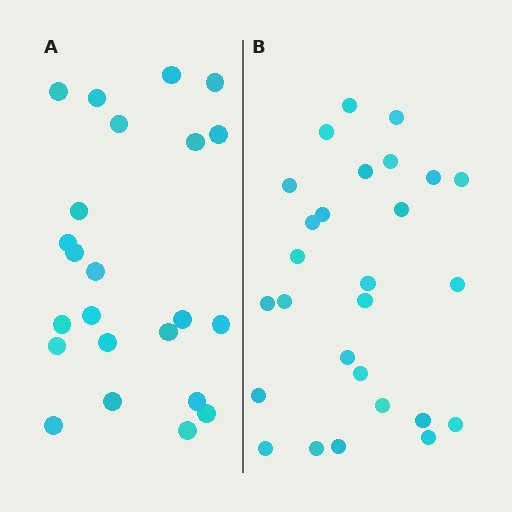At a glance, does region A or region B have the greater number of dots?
Region B (the right region) has more dots.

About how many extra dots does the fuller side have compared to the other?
Region B has about 4 more dots than region A.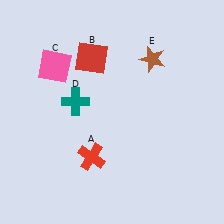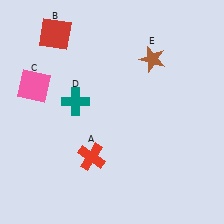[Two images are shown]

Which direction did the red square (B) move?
The red square (B) moved left.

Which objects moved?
The objects that moved are: the red square (B), the pink square (C).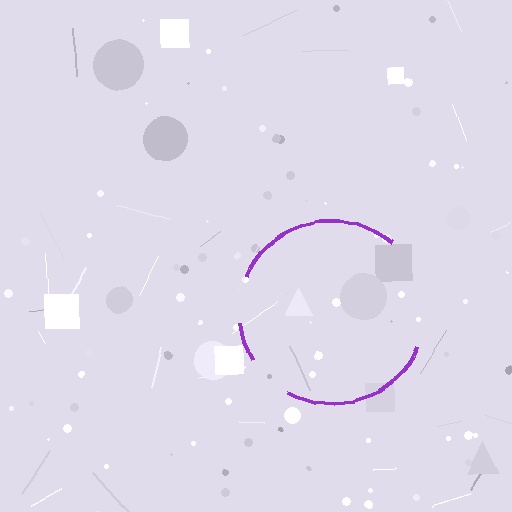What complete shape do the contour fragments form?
The contour fragments form a circle.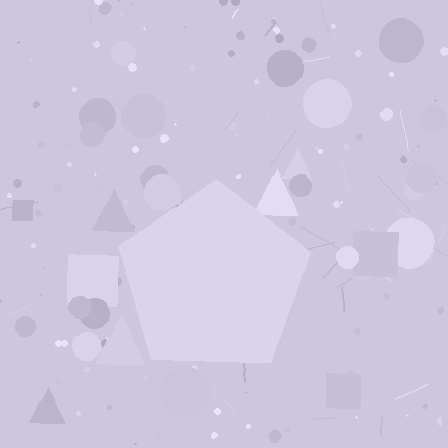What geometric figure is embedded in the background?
A pentagon is embedded in the background.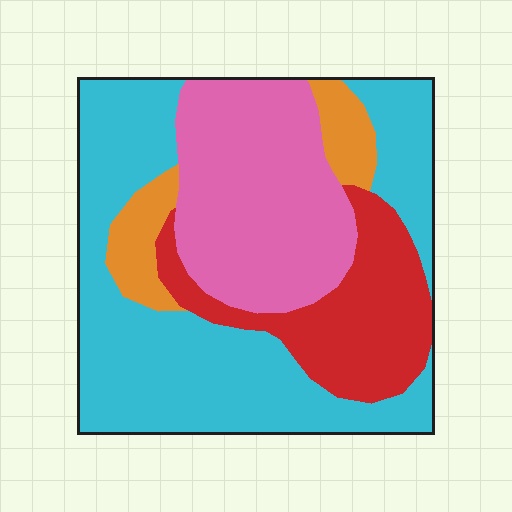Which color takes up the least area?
Orange, at roughly 10%.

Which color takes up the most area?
Cyan, at roughly 45%.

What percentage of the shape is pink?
Pink takes up about one quarter (1/4) of the shape.